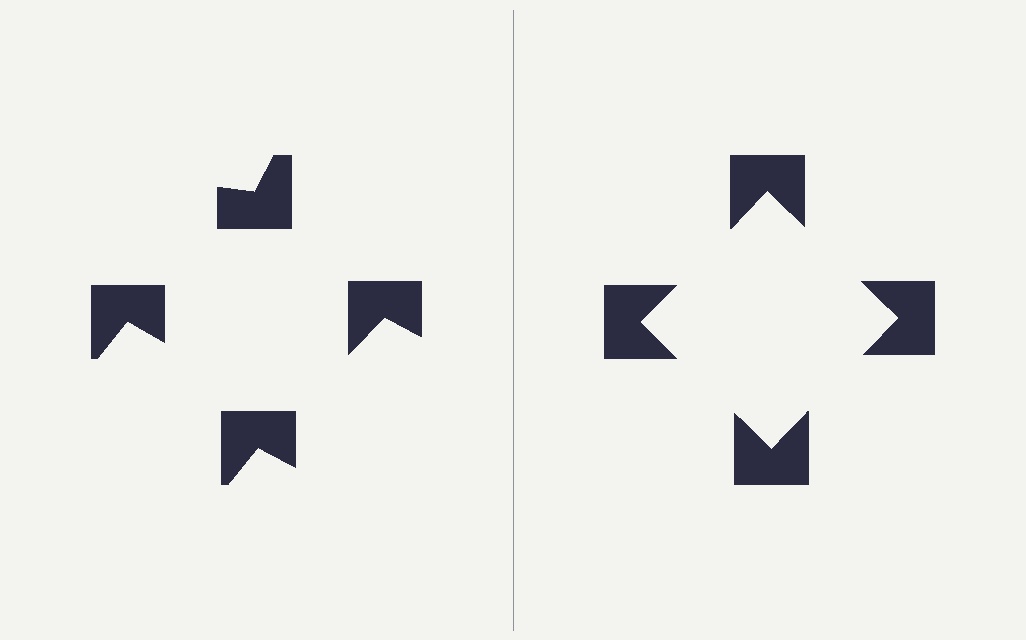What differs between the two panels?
The notched squares are positioned identically on both sides; only the wedge orientations differ. On the right they align to a square; on the left they are misaligned.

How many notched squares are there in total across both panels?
8 — 4 on each side.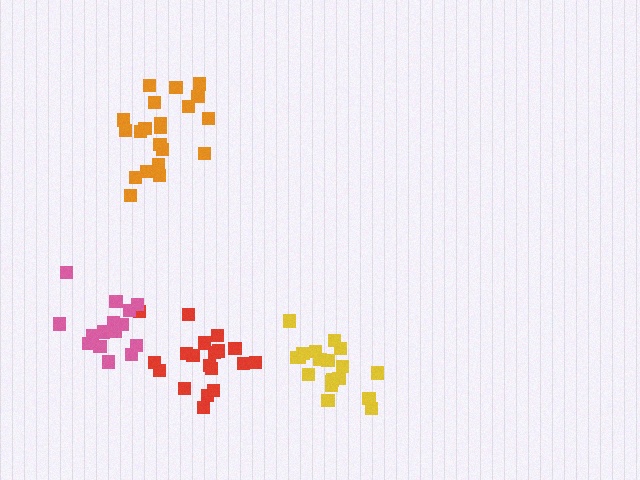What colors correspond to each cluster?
The clusters are colored: orange, red, pink, yellow.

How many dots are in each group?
Group 1: 21 dots, Group 2: 19 dots, Group 3: 15 dots, Group 4: 19 dots (74 total).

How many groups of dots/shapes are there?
There are 4 groups.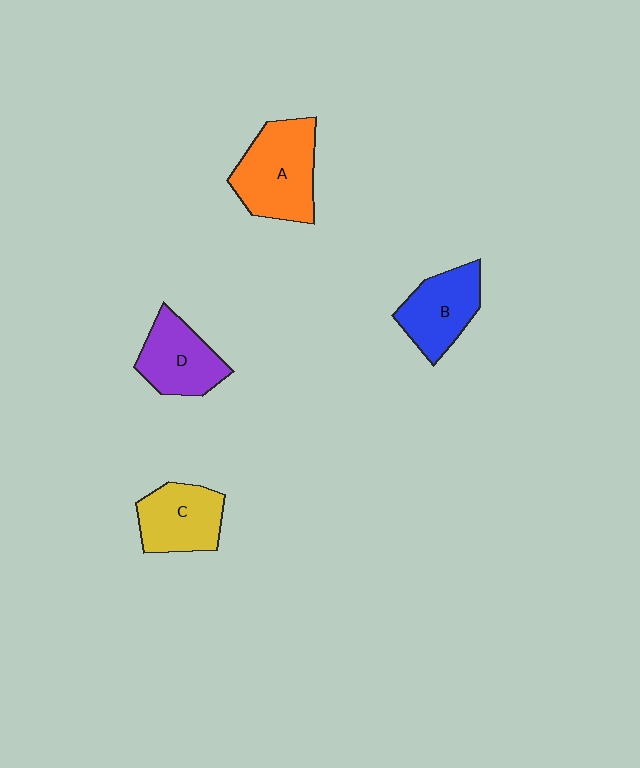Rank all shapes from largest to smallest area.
From largest to smallest: A (orange), B (blue), C (yellow), D (purple).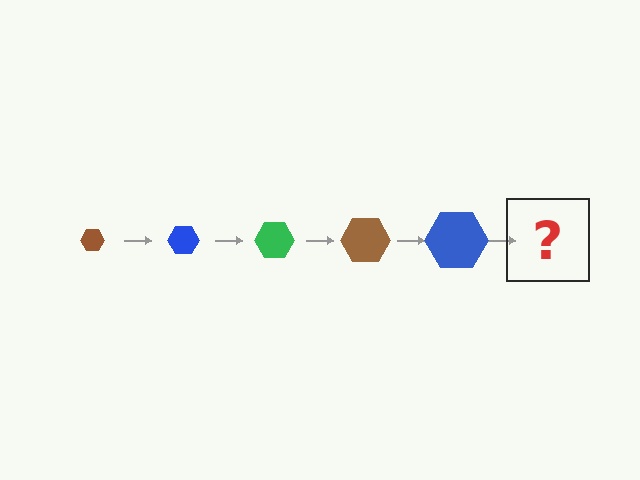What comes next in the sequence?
The next element should be a green hexagon, larger than the previous one.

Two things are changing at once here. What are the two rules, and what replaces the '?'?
The two rules are that the hexagon grows larger each step and the color cycles through brown, blue, and green. The '?' should be a green hexagon, larger than the previous one.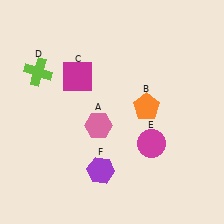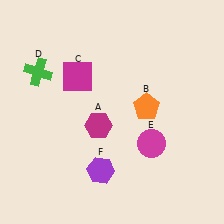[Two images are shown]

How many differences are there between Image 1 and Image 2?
There are 2 differences between the two images.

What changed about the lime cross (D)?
In Image 1, D is lime. In Image 2, it changed to green.